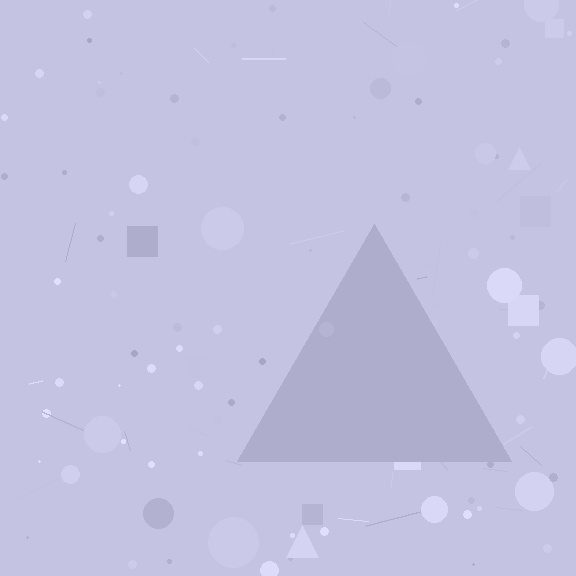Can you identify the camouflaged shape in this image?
The camouflaged shape is a triangle.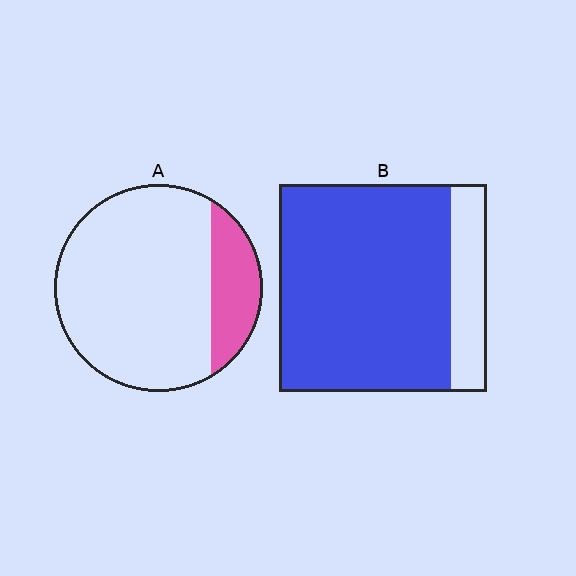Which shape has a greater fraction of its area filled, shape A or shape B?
Shape B.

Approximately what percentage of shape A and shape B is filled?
A is approximately 20% and B is approximately 85%.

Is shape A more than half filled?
No.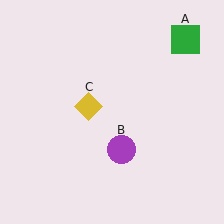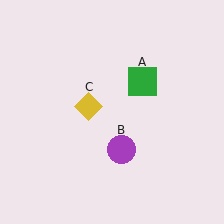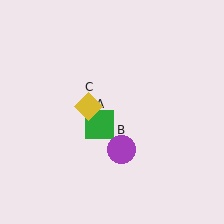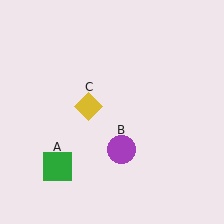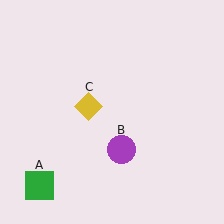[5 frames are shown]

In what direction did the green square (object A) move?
The green square (object A) moved down and to the left.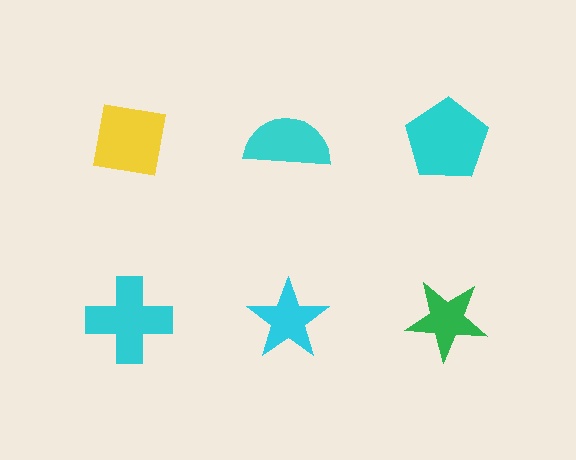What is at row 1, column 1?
A yellow square.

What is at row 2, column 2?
A cyan star.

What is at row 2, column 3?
A green star.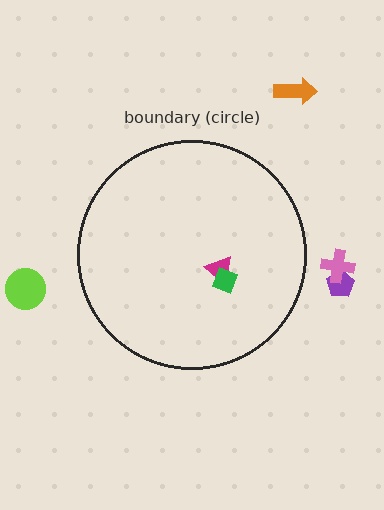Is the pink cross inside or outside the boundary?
Outside.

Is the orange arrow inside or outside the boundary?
Outside.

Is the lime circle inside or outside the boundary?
Outside.